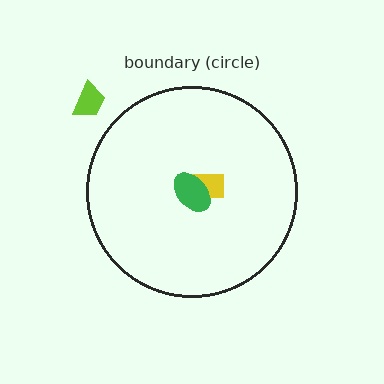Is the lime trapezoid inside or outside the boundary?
Outside.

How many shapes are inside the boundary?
3 inside, 1 outside.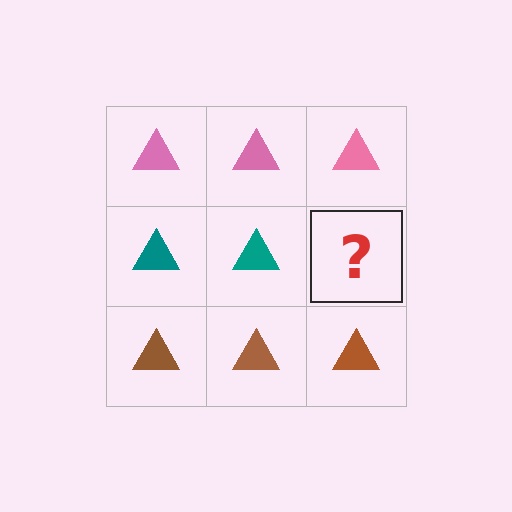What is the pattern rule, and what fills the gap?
The rule is that each row has a consistent color. The gap should be filled with a teal triangle.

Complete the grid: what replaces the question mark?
The question mark should be replaced with a teal triangle.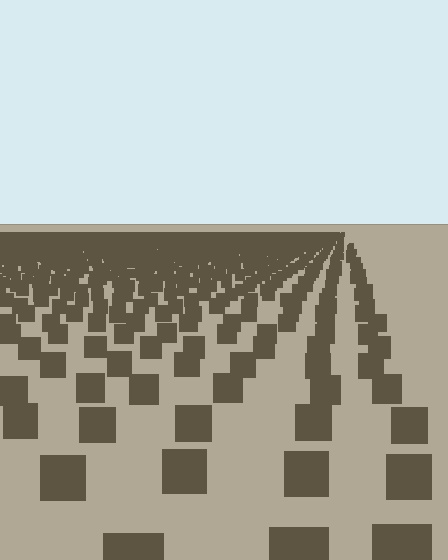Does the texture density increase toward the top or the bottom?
Density increases toward the top.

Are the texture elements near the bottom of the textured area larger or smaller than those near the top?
Larger. Near the bottom, elements are closer to the viewer and appear at a bigger on-screen size.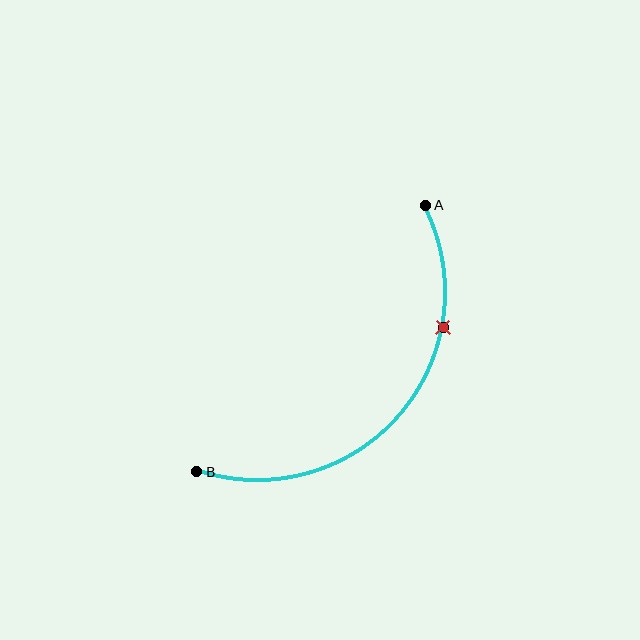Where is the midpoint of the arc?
The arc midpoint is the point on the curve farthest from the straight line joining A and B. It sits below and to the right of that line.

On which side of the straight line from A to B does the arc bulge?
The arc bulges below and to the right of the straight line connecting A and B.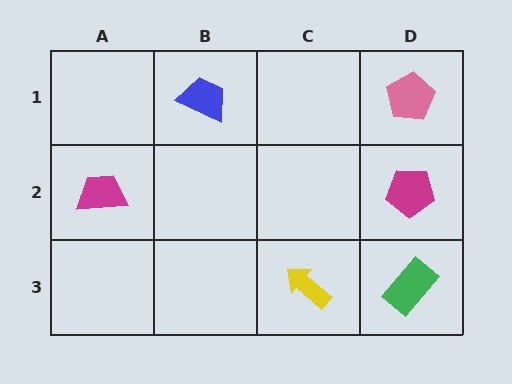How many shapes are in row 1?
2 shapes.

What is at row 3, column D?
A green rectangle.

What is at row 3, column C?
A yellow arrow.